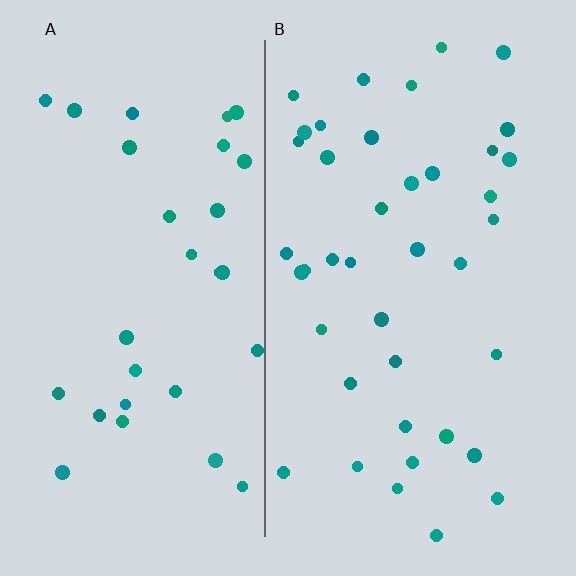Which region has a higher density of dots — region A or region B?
B (the right).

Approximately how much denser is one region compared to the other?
Approximately 1.3× — region B over region A.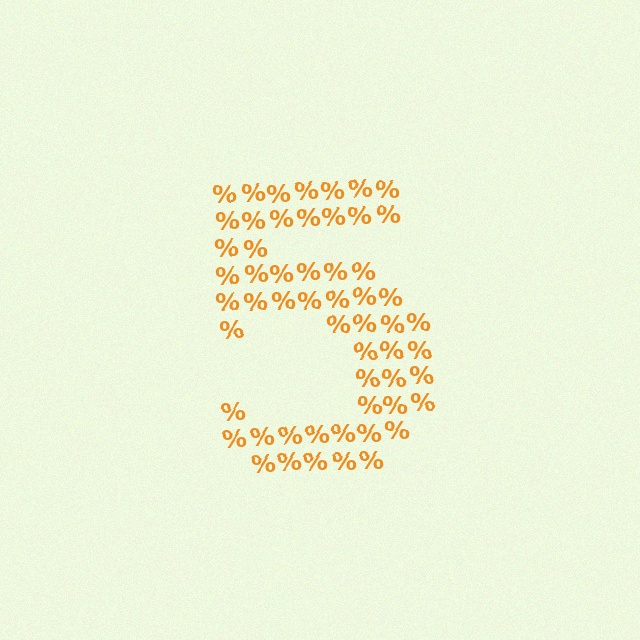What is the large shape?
The large shape is the digit 5.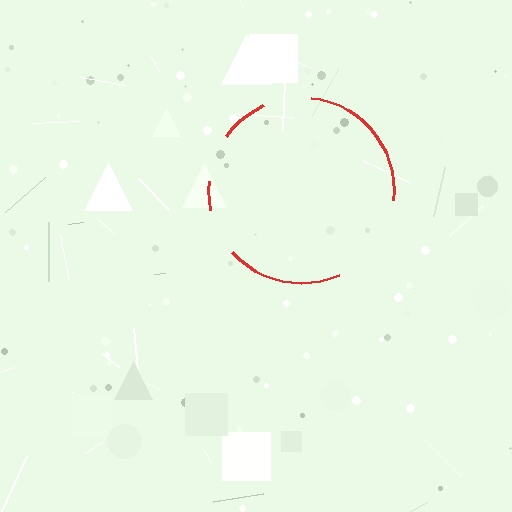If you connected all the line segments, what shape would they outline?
They would outline a circle.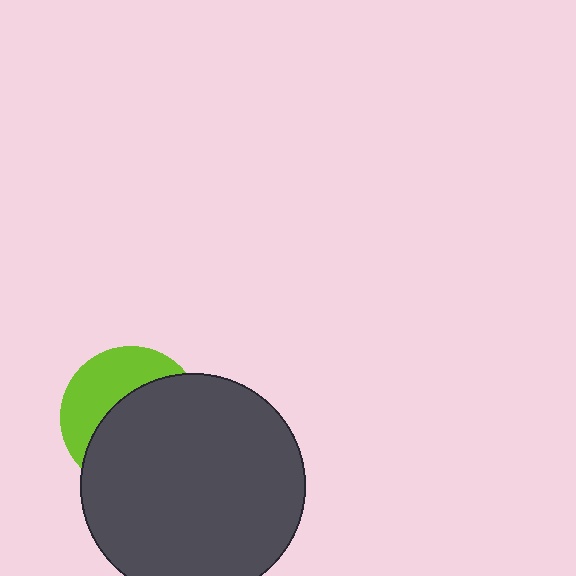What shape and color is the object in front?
The object in front is a dark gray circle.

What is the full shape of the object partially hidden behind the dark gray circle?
The partially hidden object is a lime circle.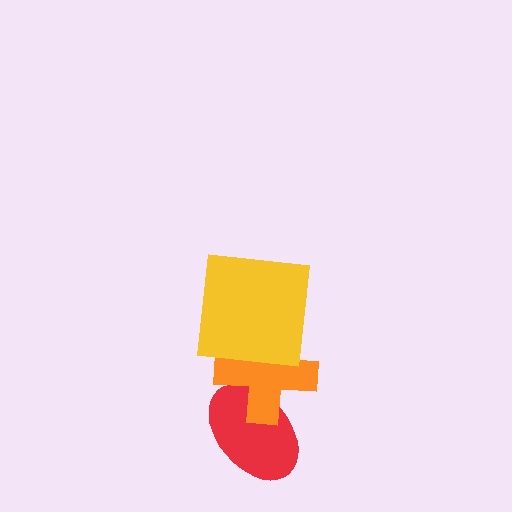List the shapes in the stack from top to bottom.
From top to bottom: the yellow square, the orange cross, the red ellipse.